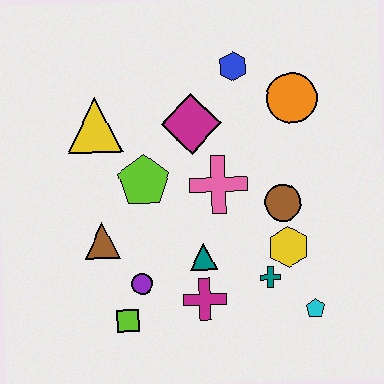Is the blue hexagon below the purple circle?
No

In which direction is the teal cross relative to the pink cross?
The teal cross is below the pink cross.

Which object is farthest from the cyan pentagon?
The yellow triangle is farthest from the cyan pentagon.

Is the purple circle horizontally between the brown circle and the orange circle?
No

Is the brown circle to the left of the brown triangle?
No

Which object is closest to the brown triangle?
The purple circle is closest to the brown triangle.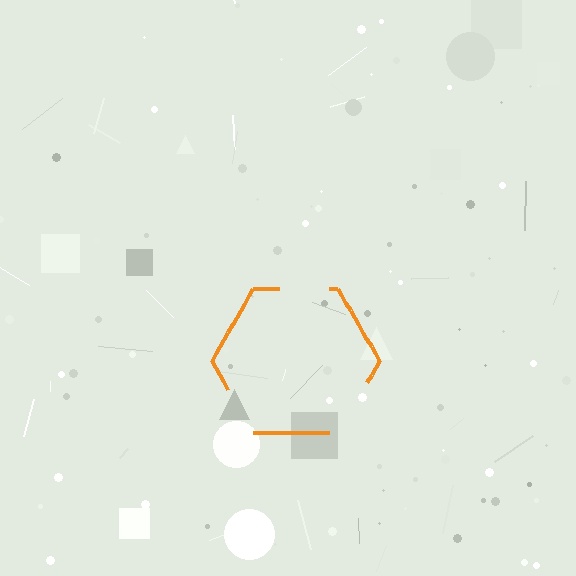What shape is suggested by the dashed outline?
The dashed outline suggests a hexagon.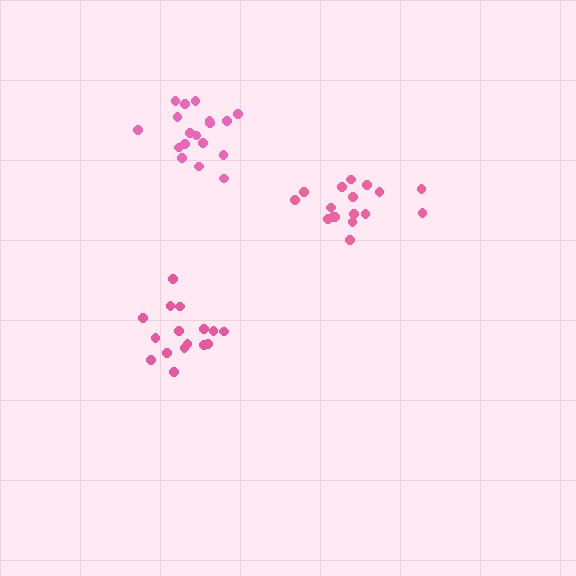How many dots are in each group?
Group 1: 16 dots, Group 2: 17 dots, Group 3: 18 dots (51 total).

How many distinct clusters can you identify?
There are 3 distinct clusters.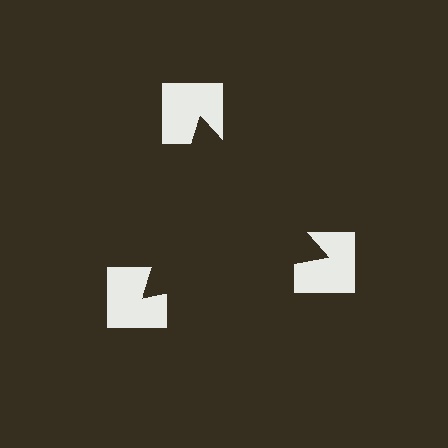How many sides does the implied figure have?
3 sides.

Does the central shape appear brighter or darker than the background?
It typically appears slightly darker than the background, even though no actual brightness change is drawn.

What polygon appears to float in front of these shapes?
An illusory triangle — its edges are inferred from the aligned wedge cuts in the notched squares, not physically drawn.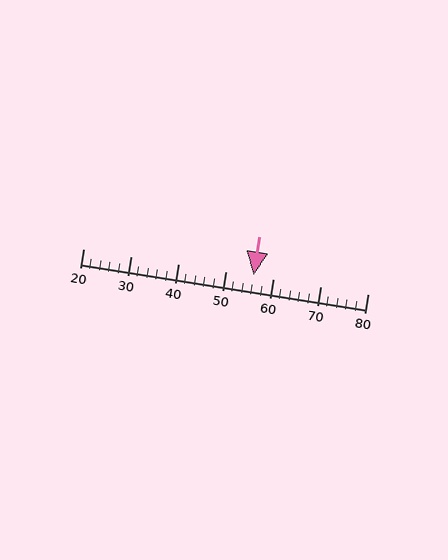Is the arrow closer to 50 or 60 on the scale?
The arrow is closer to 60.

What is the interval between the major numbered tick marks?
The major tick marks are spaced 10 units apart.